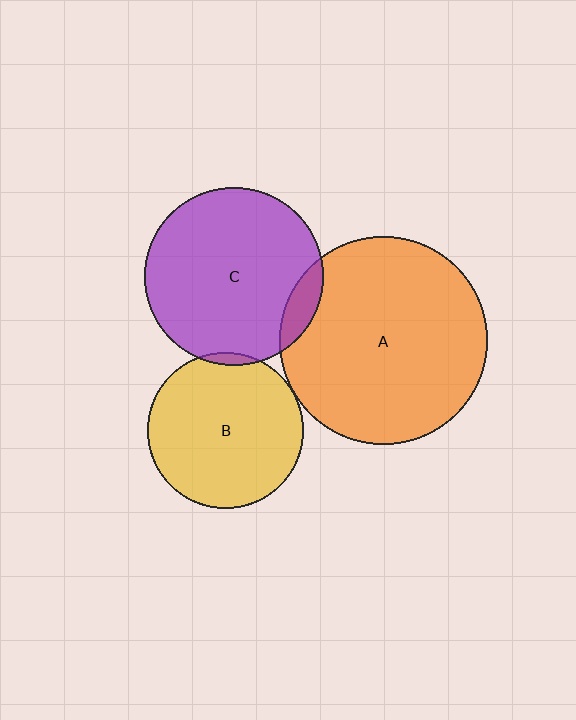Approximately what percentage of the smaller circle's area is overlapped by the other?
Approximately 10%.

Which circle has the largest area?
Circle A (orange).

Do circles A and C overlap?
Yes.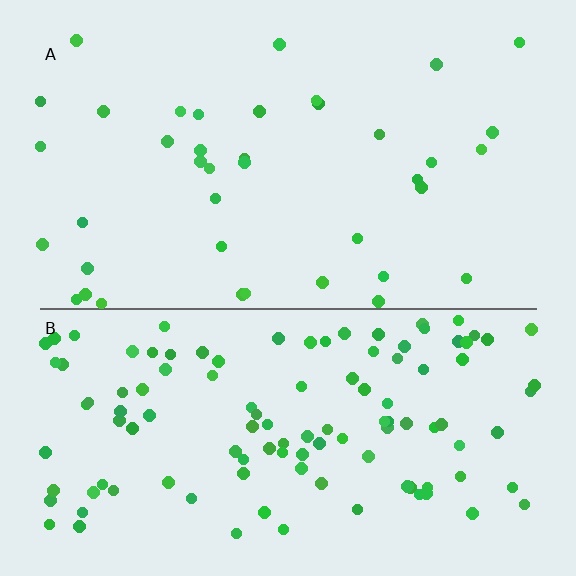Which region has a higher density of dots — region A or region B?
B (the bottom).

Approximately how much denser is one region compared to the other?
Approximately 2.9× — region B over region A.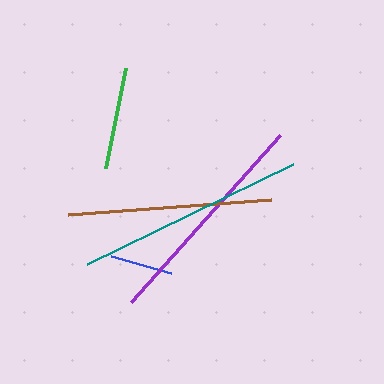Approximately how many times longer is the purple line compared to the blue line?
The purple line is approximately 3.6 times the length of the blue line.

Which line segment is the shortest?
The blue line is the shortest at approximately 62 pixels.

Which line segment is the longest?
The teal line is the longest at approximately 229 pixels.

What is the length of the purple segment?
The purple segment is approximately 223 pixels long.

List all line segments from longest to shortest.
From longest to shortest: teal, purple, brown, green, blue.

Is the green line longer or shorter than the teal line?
The teal line is longer than the green line.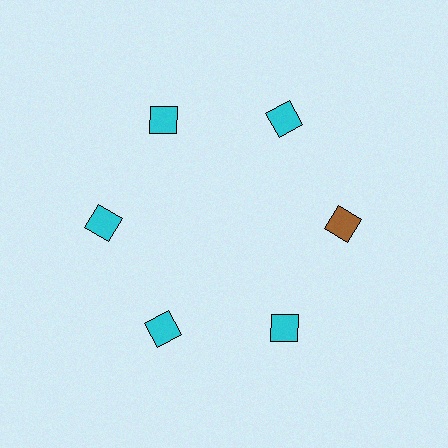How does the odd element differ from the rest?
It has a different color: brown instead of cyan.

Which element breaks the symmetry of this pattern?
The brown diamond at roughly the 3 o'clock position breaks the symmetry. All other shapes are cyan diamonds.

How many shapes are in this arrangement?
There are 6 shapes arranged in a ring pattern.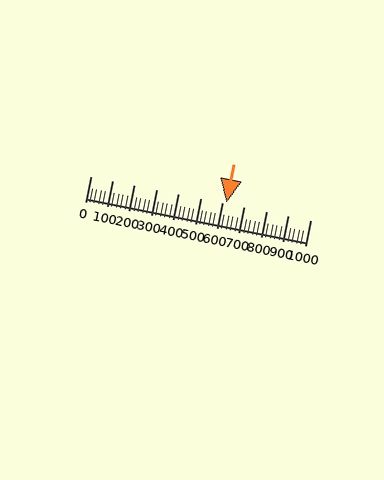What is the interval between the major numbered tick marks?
The major tick marks are spaced 100 units apart.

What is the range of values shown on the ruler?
The ruler shows values from 0 to 1000.